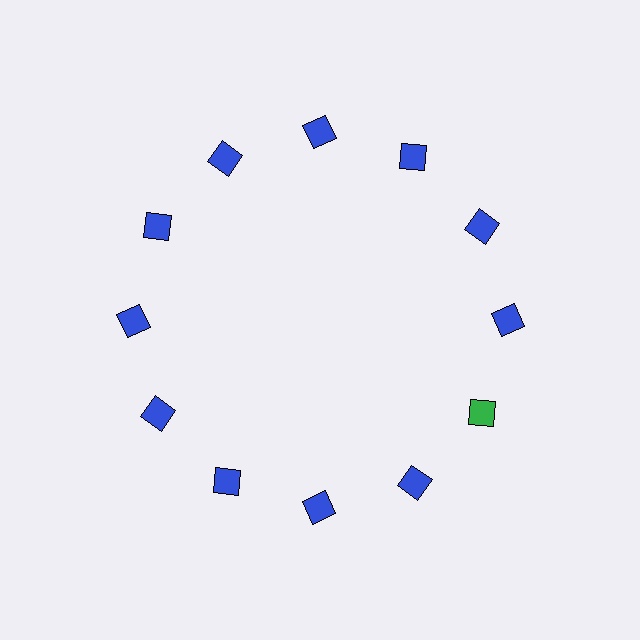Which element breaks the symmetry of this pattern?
The green square at roughly the 4 o'clock position breaks the symmetry. All other shapes are blue squares.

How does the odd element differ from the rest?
It has a different color: green instead of blue.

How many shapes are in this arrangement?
There are 12 shapes arranged in a ring pattern.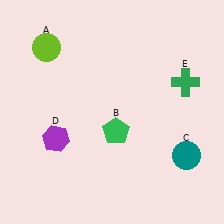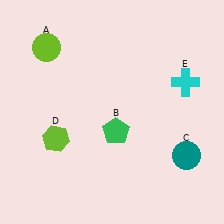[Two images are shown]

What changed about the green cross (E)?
In Image 1, E is green. In Image 2, it changed to cyan.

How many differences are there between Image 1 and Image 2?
There are 2 differences between the two images.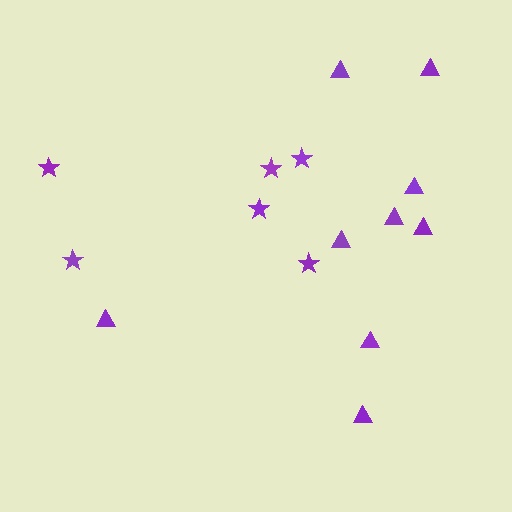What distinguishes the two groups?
There are 2 groups: one group of triangles (9) and one group of stars (6).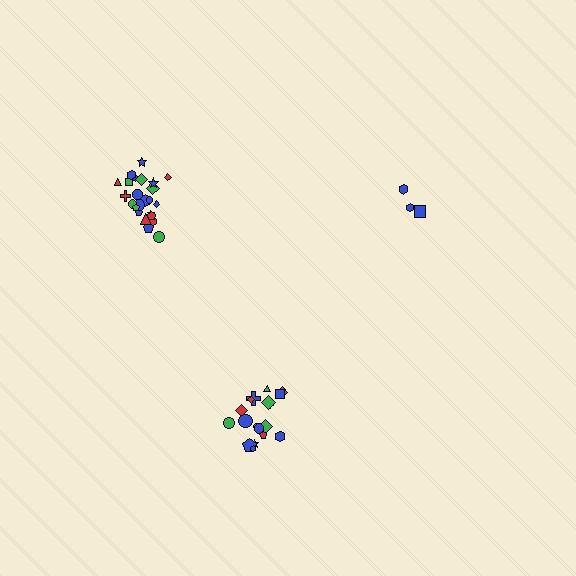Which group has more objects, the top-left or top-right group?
The top-left group.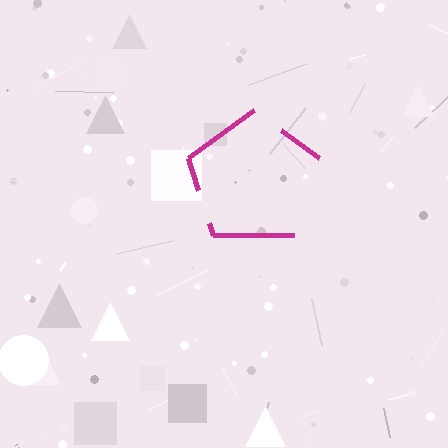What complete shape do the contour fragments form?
The contour fragments form a pentagon.